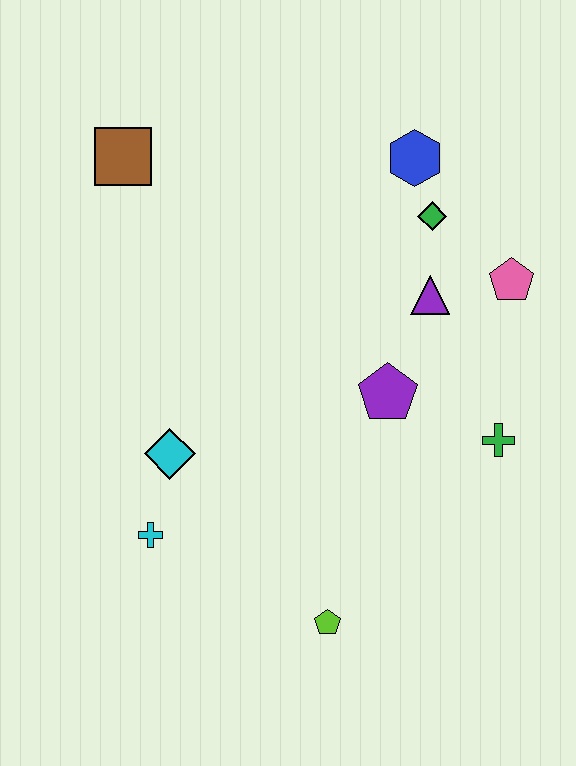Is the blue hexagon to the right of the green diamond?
No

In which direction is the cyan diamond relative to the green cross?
The cyan diamond is to the left of the green cross.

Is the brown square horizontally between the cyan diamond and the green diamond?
No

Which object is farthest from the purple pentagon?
The brown square is farthest from the purple pentagon.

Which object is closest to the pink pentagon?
The purple triangle is closest to the pink pentagon.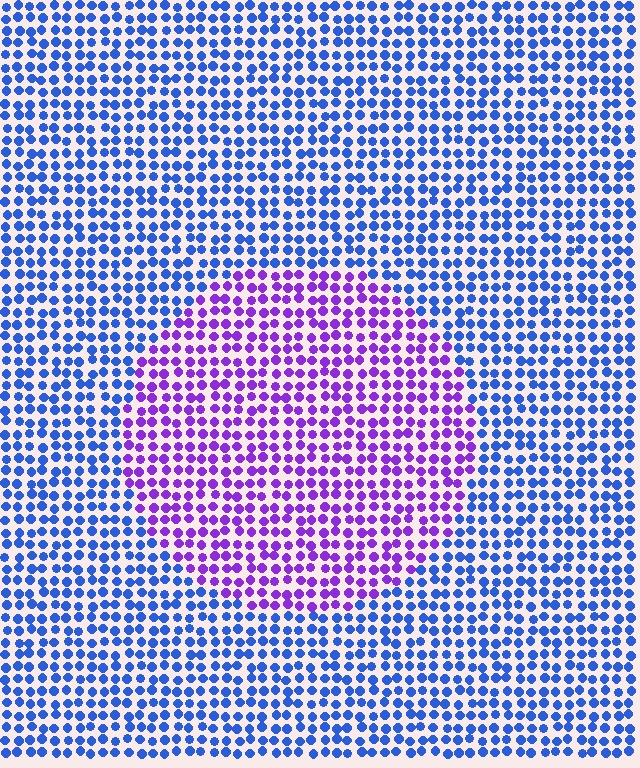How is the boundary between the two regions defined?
The boundary is defined purely by a slight shift in hue (about 51 degrees). Spacing, size, and orientation are identical on both sides.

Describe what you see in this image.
The image is filled with small blue elements in a uniform arrangement. A circle-shaped region is visible where the elements are tinted to a slightly different hue, forming a subtle color boundary.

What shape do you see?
I see a circle.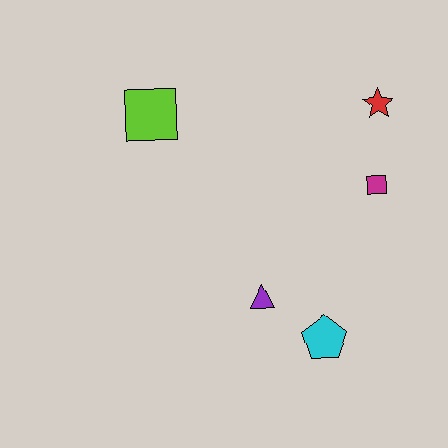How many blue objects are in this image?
There are no blue objects.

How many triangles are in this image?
There is 1 triangle.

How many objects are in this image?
There are 5 objects.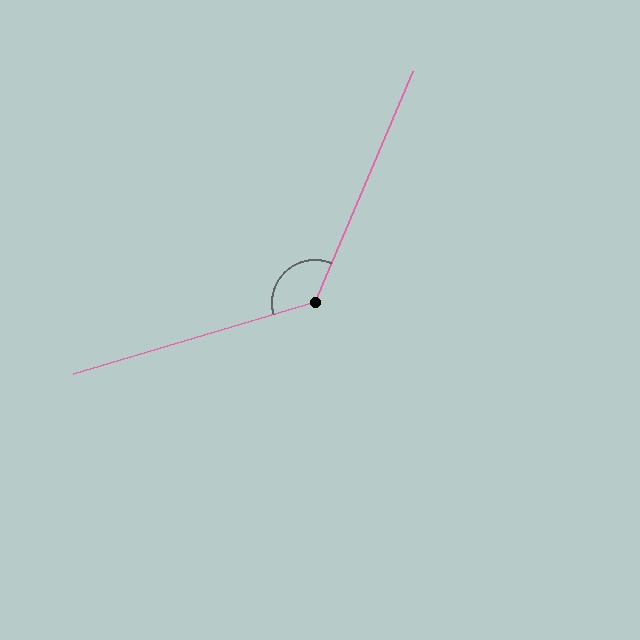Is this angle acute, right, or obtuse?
It is obtuse.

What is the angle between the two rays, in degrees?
Approximately 130 degrees.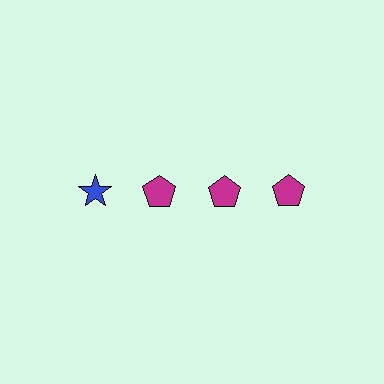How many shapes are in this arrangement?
There are 4 shapes arranged in a grid pattern.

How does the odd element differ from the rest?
It differs in both color (blue instead of magenta) and shape (star instead of pentagon).